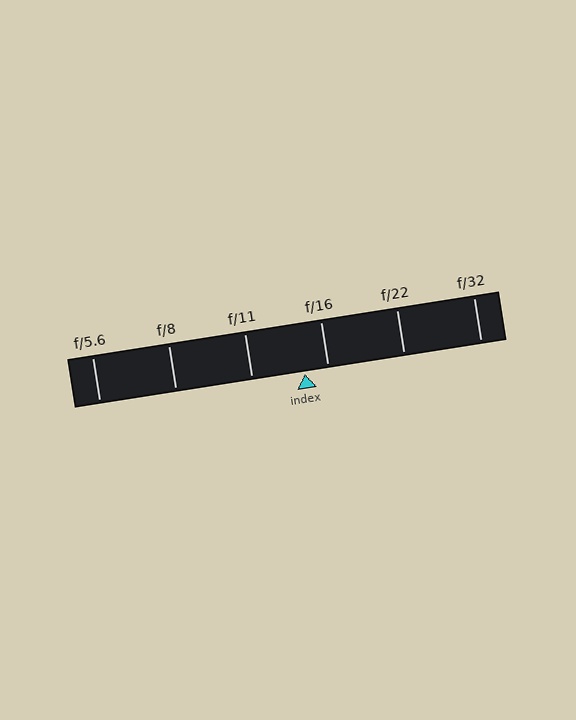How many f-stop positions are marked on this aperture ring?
There are 6 f-stop positions marked.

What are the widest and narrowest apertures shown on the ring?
The widest aperture shown is f/5.6 and the narrowest is f/32.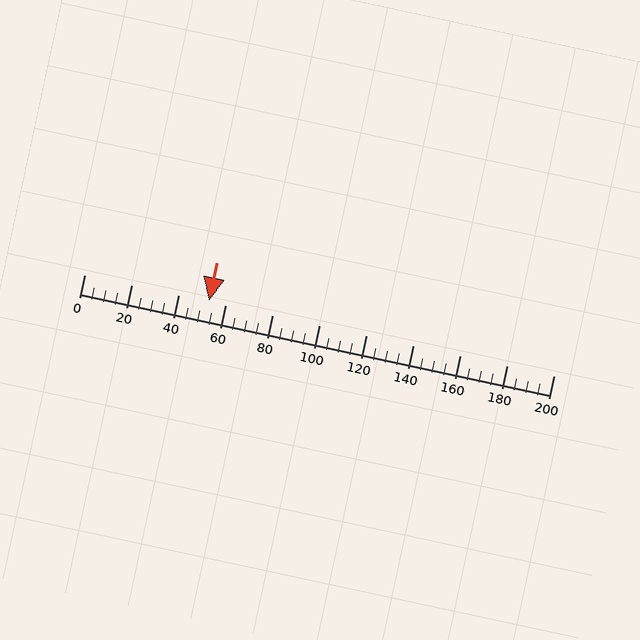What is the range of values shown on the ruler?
The ruler shows values from 0 to 200.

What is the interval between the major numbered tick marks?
The major tick marks are spaced 20 units apart.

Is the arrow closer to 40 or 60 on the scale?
The arrow is closer to 60.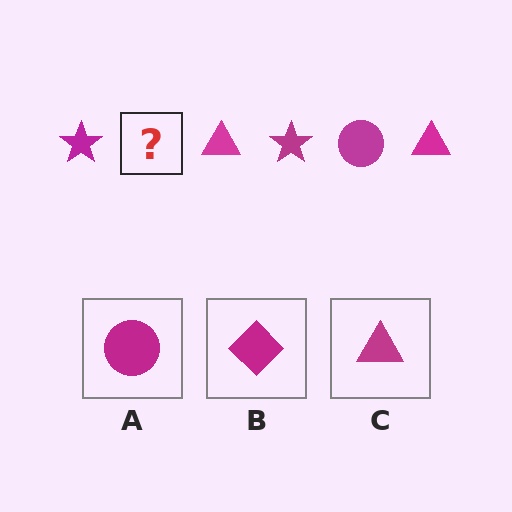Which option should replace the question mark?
Option A.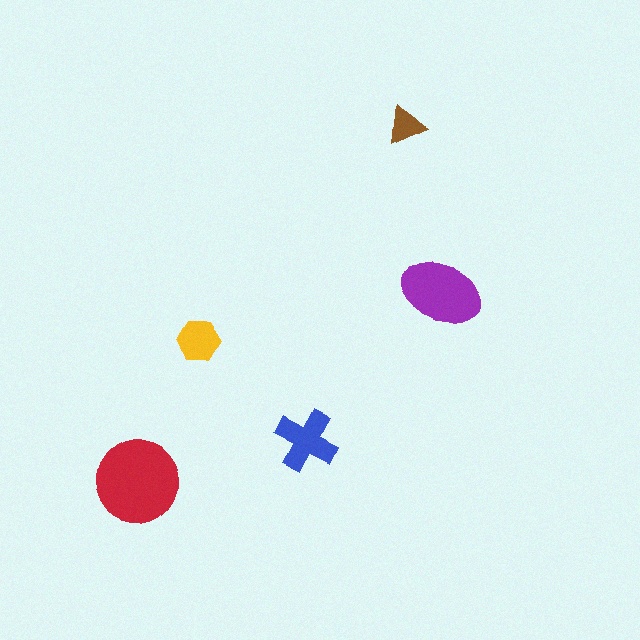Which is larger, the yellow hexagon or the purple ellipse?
The purple ellipse.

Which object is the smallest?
The brown triangle.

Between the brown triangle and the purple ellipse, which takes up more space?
The purple ellipse.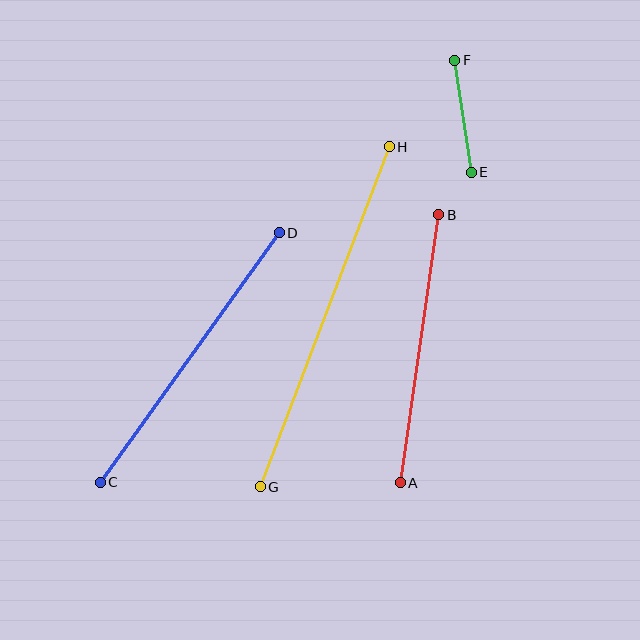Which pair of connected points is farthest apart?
Points G and H are farthest apart.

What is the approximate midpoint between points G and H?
The midpoint is at approximately (325, 317) pixels.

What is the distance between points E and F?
The distance is approximately 113 pixels.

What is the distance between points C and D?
The distance is approximately 307 pixels.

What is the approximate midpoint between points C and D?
The midpoint is at approximately (190, 357) pixels.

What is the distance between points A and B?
The distance is approximately 271 pixels.